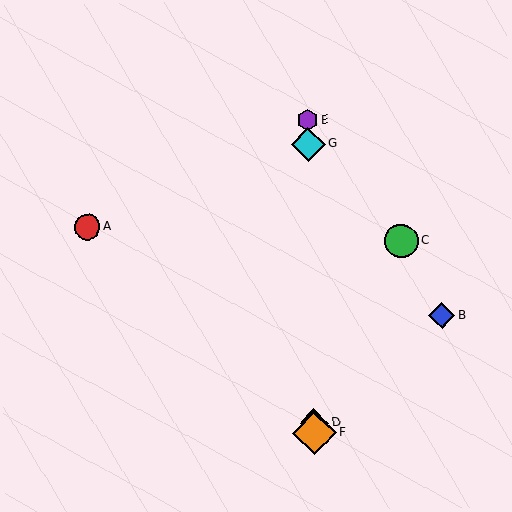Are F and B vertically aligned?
No, F is at x≈314 and B is at x≈442.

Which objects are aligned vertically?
Objects D, E, F, G are aligned vertically.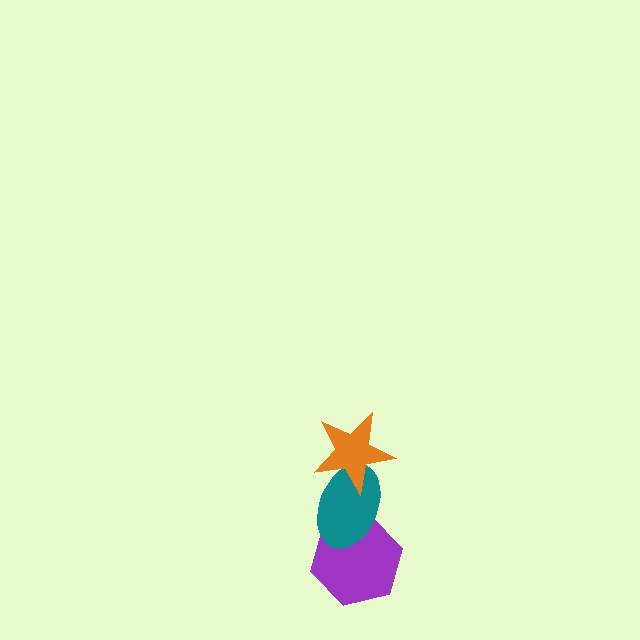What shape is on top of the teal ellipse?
The orange star is on top of the teal ellipse.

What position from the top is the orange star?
The orange star is 1st from the top.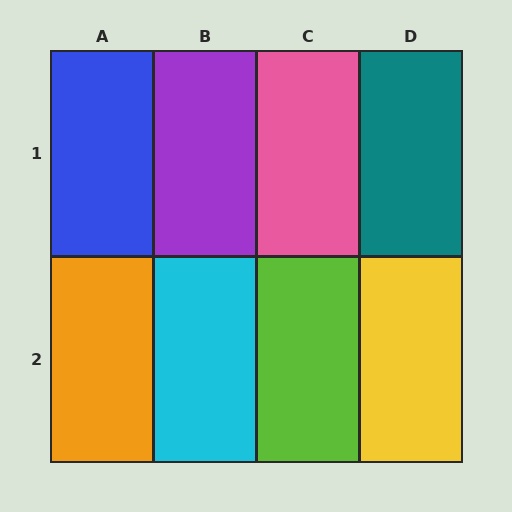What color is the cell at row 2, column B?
Cyan.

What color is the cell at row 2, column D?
Yellow.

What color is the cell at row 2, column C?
Lime.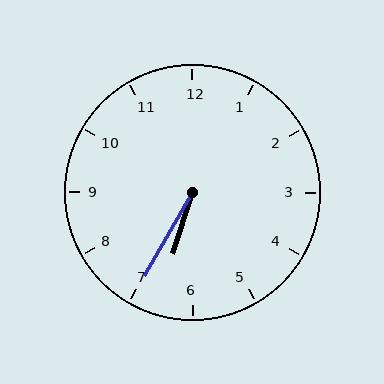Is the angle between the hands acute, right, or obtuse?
It is acute.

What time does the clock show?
6:35.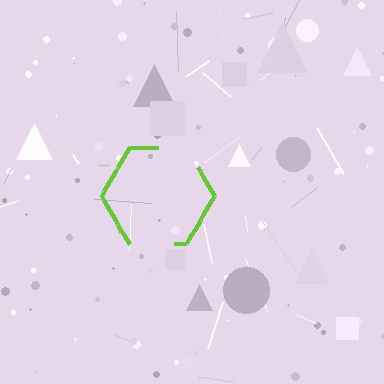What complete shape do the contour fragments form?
The contour fragments form a hexagon.